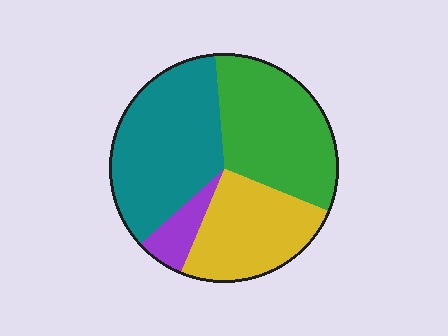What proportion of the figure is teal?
Teal covers 36% of the figure.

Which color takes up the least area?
Purple, at roughly 5%.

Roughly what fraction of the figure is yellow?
Yellow covers 25% of the figure.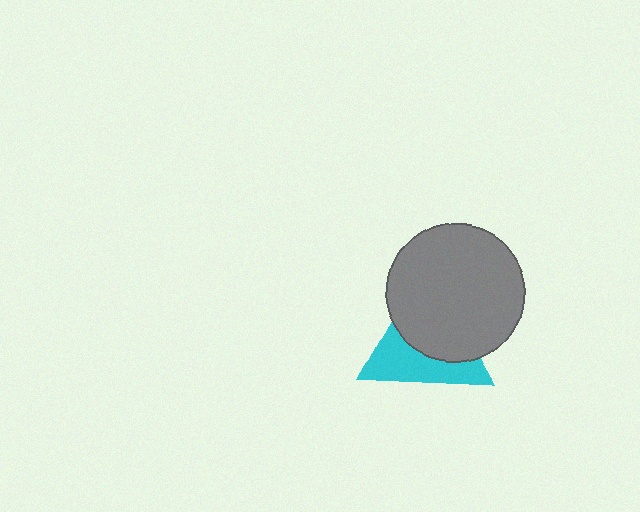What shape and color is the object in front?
The object in front is a gray circle.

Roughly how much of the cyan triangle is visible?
A small part of it is visible (roughly 45%).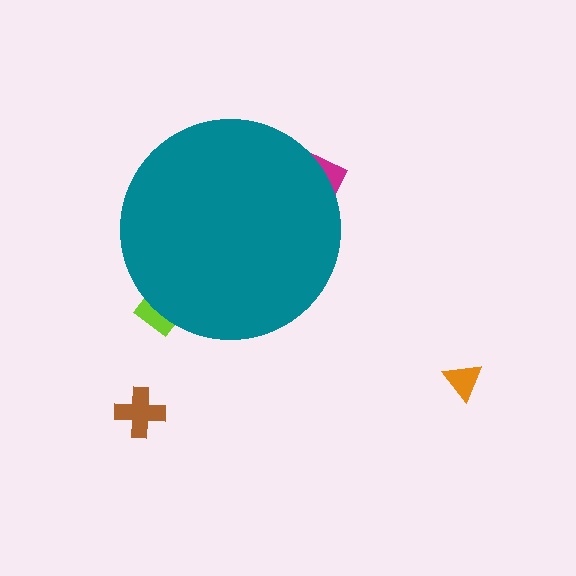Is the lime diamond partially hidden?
Yes, the lime diamond is partially hidden behind the teal circle.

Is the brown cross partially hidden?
No, the brown cross is fully visible.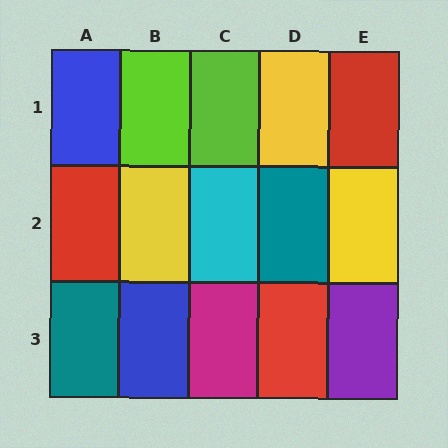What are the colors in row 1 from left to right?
Blue, lime, lime, yellow, red.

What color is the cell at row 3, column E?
Purple.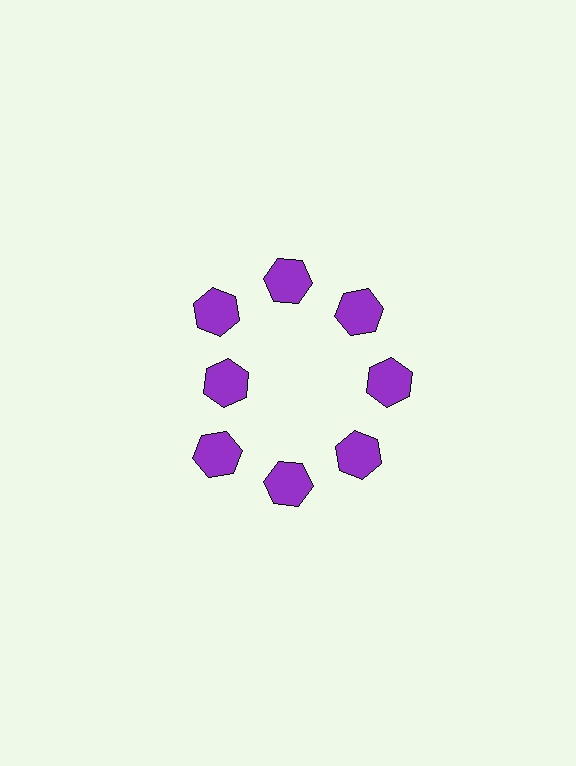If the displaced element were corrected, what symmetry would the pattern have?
It would have 8-fold rotational symmetry — the pattern would map onto itself every 45 degrees.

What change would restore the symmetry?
The symmetry would be restored by moving it outward, back onto the ring so that all 8 hexagons sit at equal angles and equal distance from the center.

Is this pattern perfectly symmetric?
No. The 8 purple hexagons are arranged in a ring, but one element near the 9 o'clock position is pulled inward toward the center, breaking the 8-fold rotational symmetry.